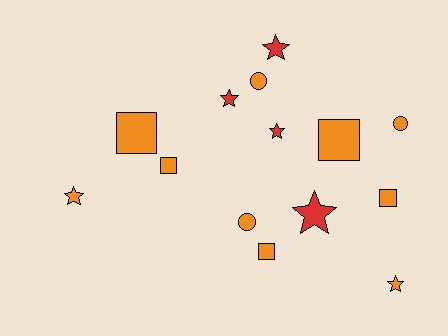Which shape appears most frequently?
Star, with 6 objects.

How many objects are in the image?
There are 14 objects.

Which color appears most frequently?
Orange, with 10 objects.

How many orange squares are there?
There are 5 orange squares.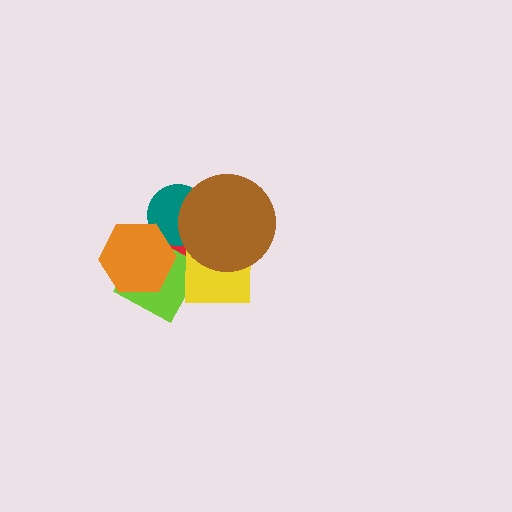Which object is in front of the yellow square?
The brown circle is in front of the yellow square.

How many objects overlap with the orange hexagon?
3 objects overlap with the orange hexagon.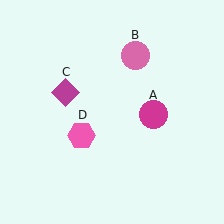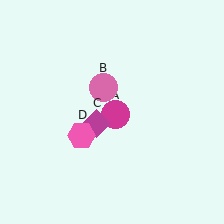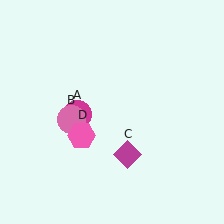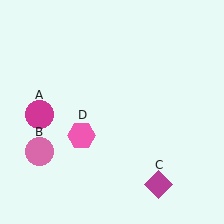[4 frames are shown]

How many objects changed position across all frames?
3 objects changed position: magenta circle (object A), pink circle (object B), magenta diamond (object C).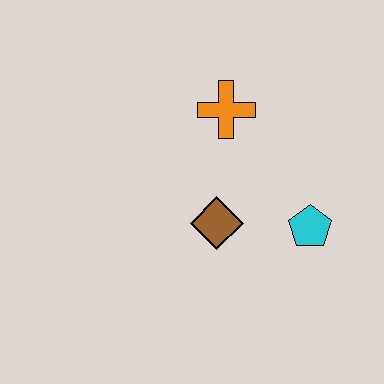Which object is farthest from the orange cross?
The cyan pentagon is farthest from the orange cross.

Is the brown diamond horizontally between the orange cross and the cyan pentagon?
No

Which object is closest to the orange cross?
The brown diamond is closest to the orange cross.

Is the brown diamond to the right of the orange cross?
No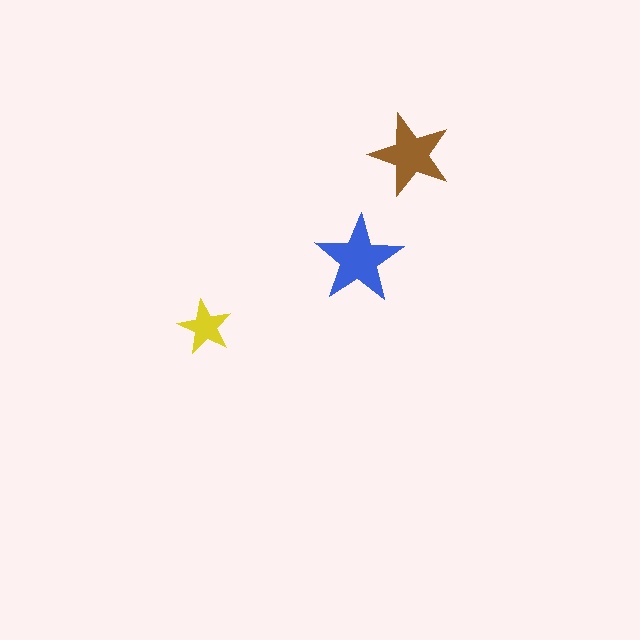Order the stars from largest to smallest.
the blue one, the brown one, the yellow one.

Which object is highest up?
The brown star is topmost.